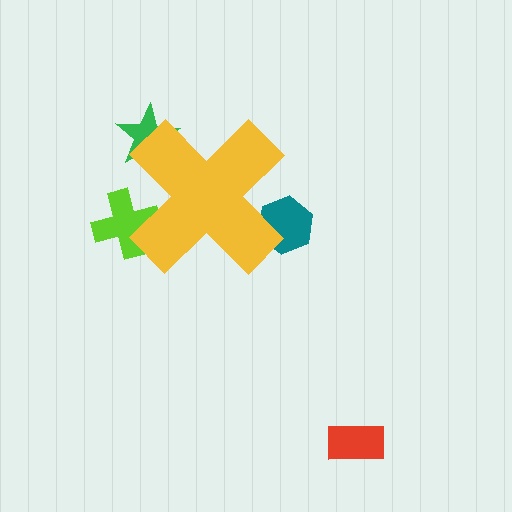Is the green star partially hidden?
Yes, the green star is partially hidden behind the yellow cross.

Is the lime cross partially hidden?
Yes, the lime cross is partially hidden behind the yellow cross.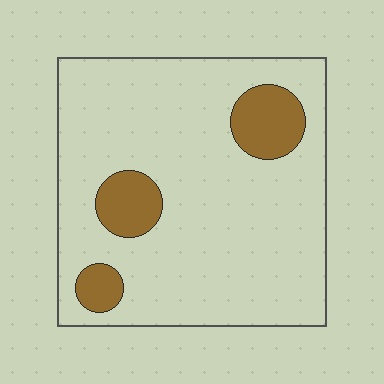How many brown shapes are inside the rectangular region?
3.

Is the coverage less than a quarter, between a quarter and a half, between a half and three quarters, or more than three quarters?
Less than a quarter.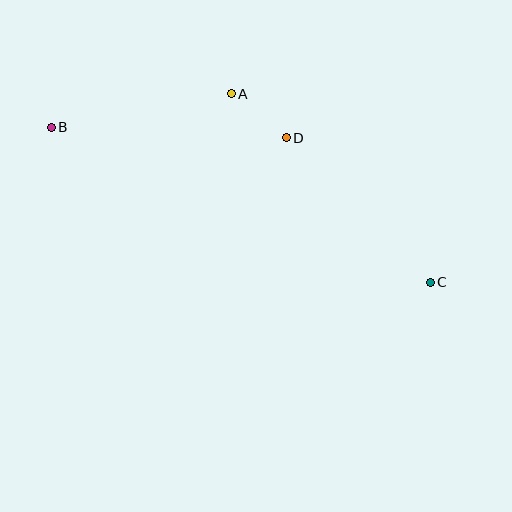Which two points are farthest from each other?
Points B and C are farthest from each other.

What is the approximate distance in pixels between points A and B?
The distance between A and B is approximately 183 pixels.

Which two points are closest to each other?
Points A and D are closest to each other.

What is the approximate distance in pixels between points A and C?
The distance between A and C is approximately 274 pixels.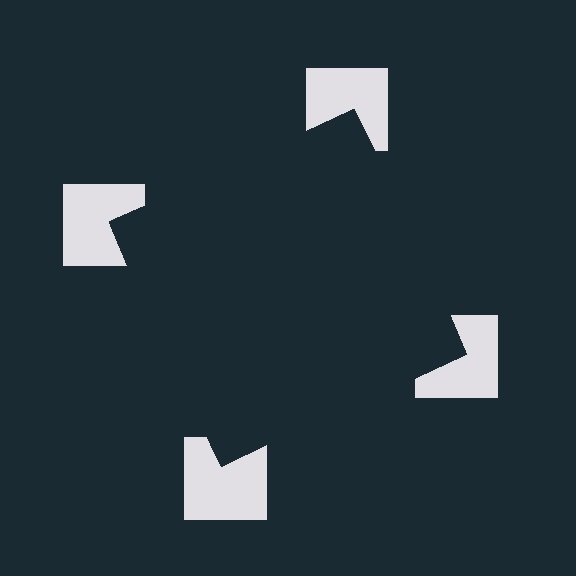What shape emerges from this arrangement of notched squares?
An illusory square — its edges are inferred from the aligned wedge cuts in the notched squares, not physically drawn.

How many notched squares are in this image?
There are 4 — one at each vertex of the illusory square.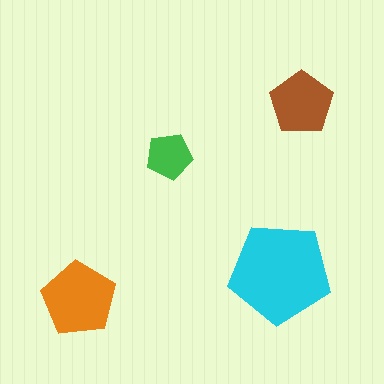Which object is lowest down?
The orange pentagon is bottommost.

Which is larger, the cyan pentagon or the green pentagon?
The cyan one.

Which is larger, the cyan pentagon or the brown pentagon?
The cyan one.